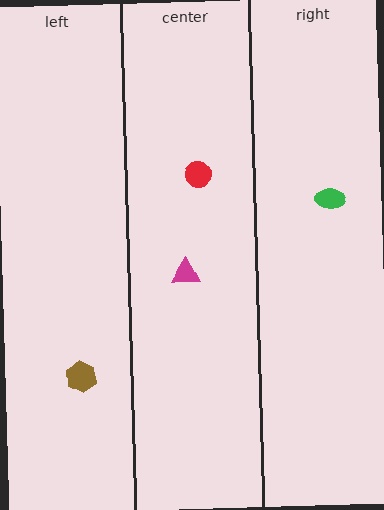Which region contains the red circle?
The center region.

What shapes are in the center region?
The magenta triangle, the red circle.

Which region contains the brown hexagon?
The left region.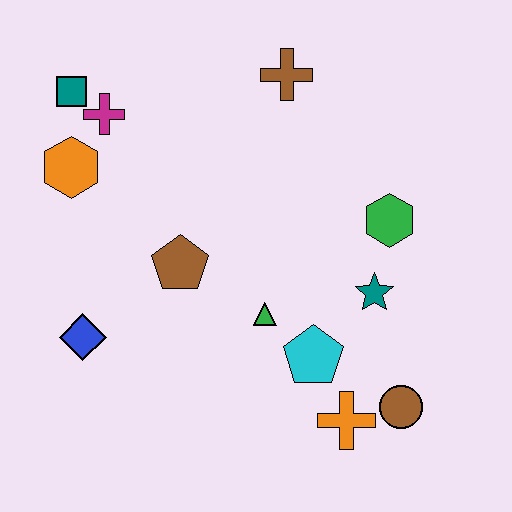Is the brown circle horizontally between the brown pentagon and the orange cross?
No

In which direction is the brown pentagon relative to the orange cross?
The brown pentagon is to the left of the orange cross.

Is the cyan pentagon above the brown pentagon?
No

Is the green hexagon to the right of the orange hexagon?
Yes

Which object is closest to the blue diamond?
The brown pentagon is closest to the blue diamond.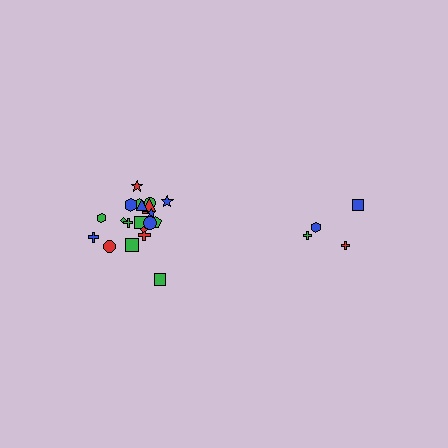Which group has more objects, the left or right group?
The left group.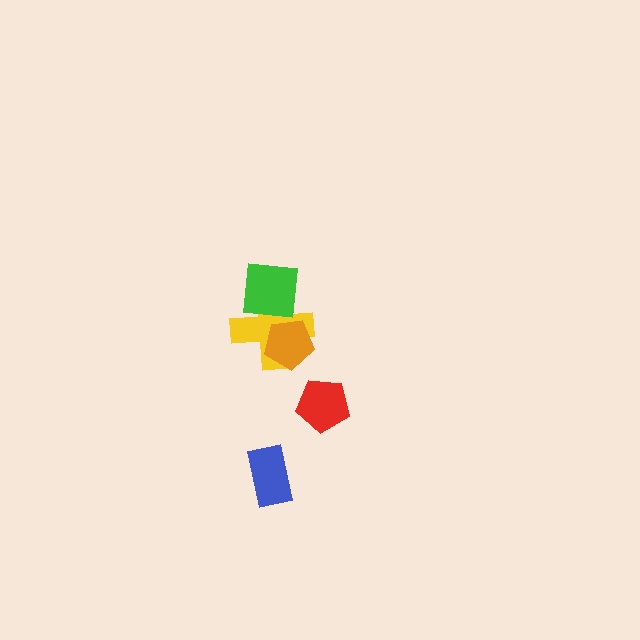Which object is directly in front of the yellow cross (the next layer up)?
The orange pentagon is directly in front of the yellow cross.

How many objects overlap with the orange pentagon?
1 object overlaps with the orange pentagon.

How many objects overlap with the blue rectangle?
0 objects overlap with the blue rectangle.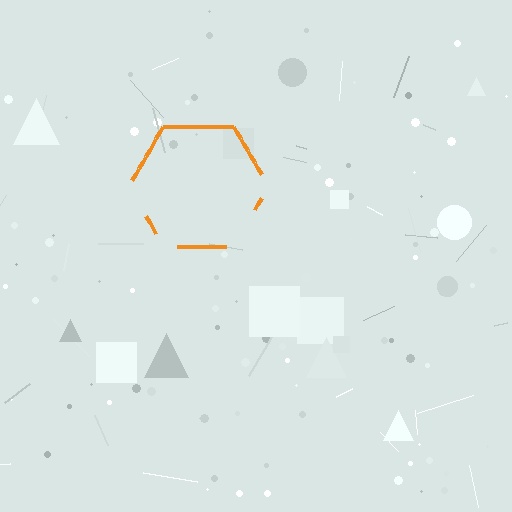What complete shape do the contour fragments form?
The contour fragments form a hexagon.